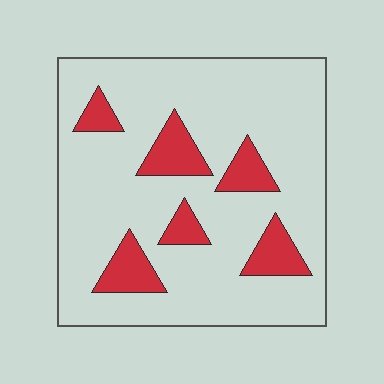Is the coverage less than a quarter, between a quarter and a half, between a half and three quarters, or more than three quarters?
Less than a quarter.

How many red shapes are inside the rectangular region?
6.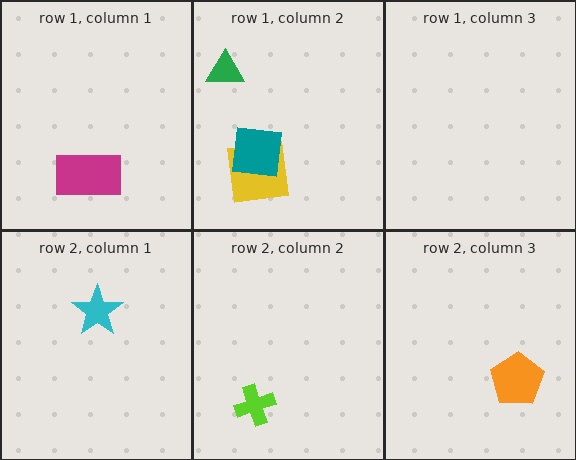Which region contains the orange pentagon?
The row 2, column 3 region.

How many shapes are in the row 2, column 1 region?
1.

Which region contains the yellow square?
The row 1, column 2 region.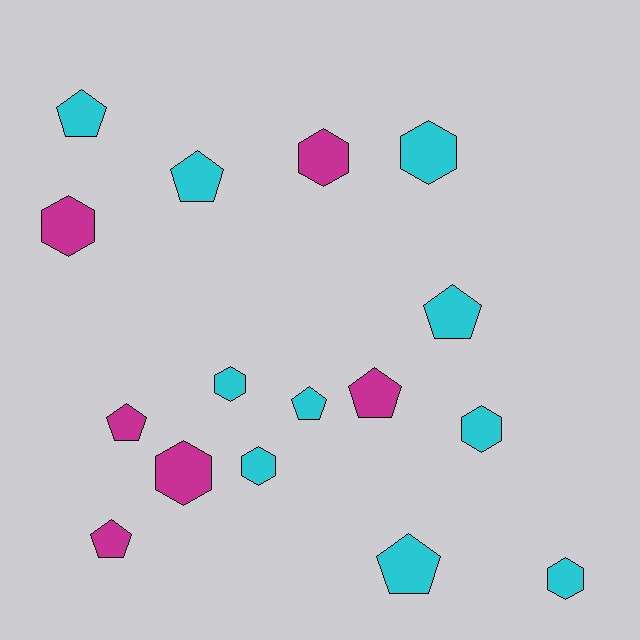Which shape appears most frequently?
Hexagon, with 8 objects.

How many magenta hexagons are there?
There are 3 magenta hexagons.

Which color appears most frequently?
Cyan, with 10 objects.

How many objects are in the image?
There are 16 objects.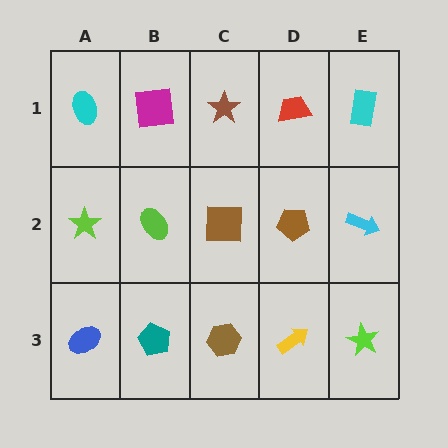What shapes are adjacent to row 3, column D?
A brown pentagon (row 2, column D), a brown hexagon (row 3, column C), a lime star (row 3, column E).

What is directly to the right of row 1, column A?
A magenta square.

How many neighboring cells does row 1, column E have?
2.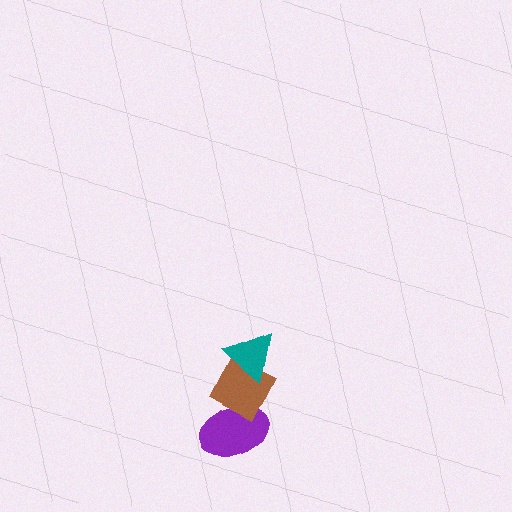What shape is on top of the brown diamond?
The teal triangle is on top of the brown diamond.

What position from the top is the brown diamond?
The brown diamond is 2nd from the top.